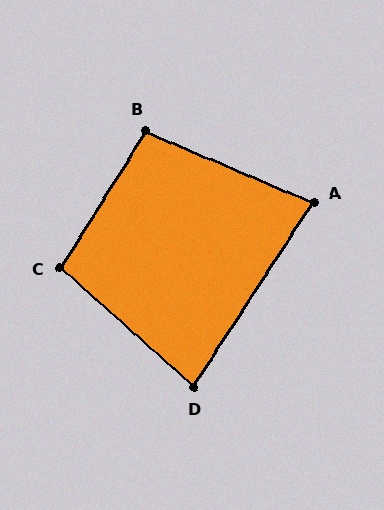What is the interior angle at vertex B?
Approximately 99 degrees (obtuse).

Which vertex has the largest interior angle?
C, at approximately 100 degrees.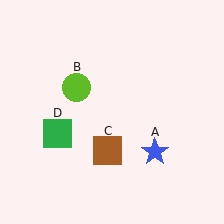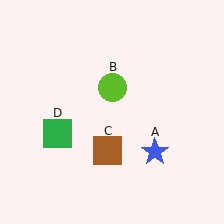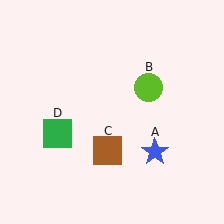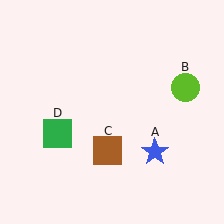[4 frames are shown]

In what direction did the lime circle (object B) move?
The lime circle (object B) moved right.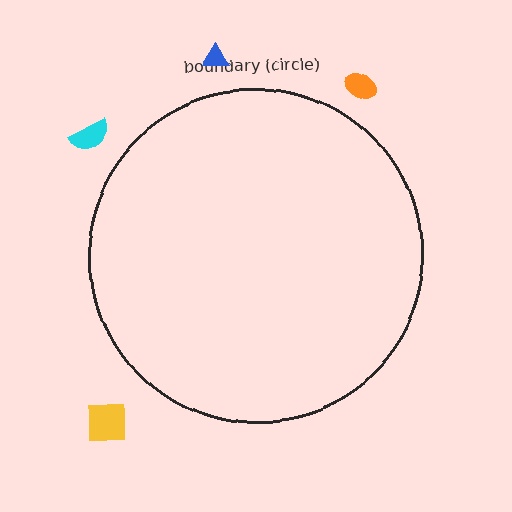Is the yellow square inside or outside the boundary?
Outside.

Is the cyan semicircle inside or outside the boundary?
Outside.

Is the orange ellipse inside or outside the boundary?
Outside.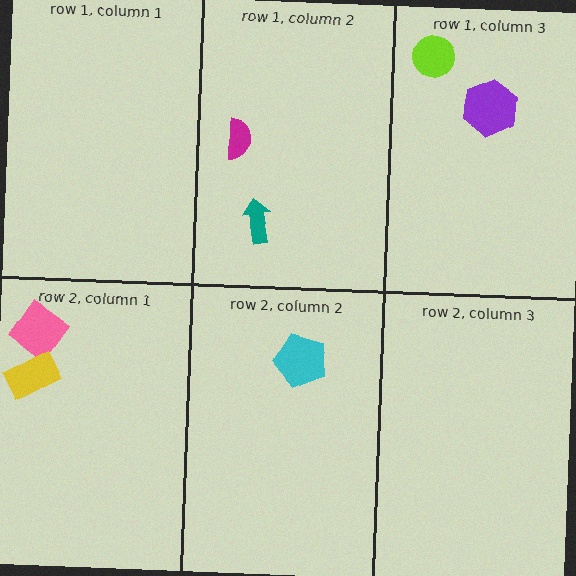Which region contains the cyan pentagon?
The row 2, column 2 region.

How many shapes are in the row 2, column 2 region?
1.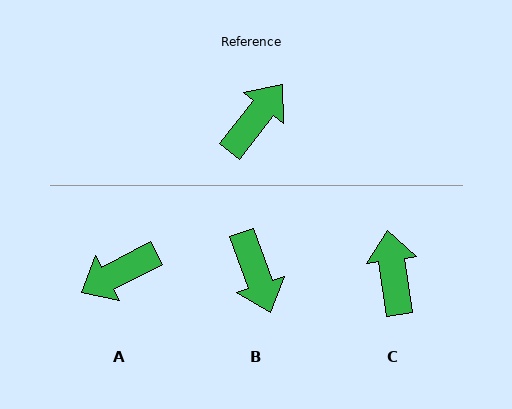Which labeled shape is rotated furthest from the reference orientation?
A, about 156 degrees away.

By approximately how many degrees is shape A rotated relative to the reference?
Approximately 156 degrees counter-clockwise.